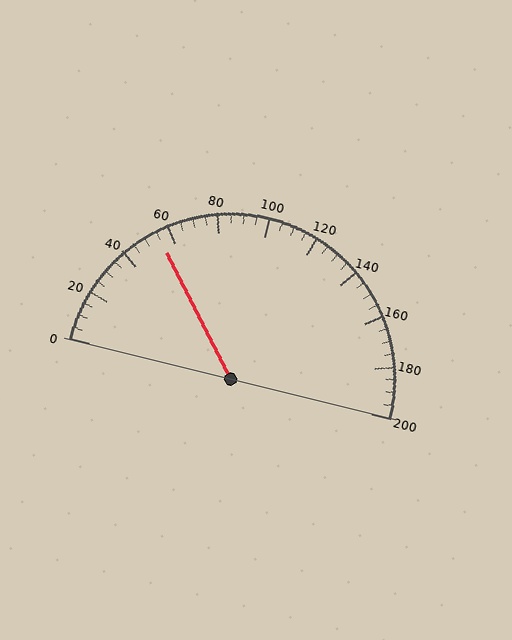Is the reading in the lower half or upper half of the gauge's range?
The reading is in the lower half of the range (0 to 200).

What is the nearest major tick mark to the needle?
The nearest major tick mark is 60.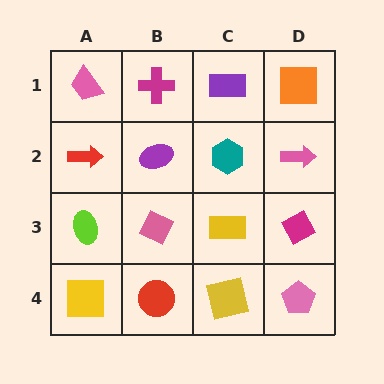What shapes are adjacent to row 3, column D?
A pink arrow (row 2, column D), a pink pentagon (row 4, column D), a yellow rectangle (row 3, column C).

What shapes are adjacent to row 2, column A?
A pink trapezoid (row 1, column A), a lime ellipse (row 3, column A), a purple ellipse (row 2, column B).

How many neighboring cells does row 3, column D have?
3.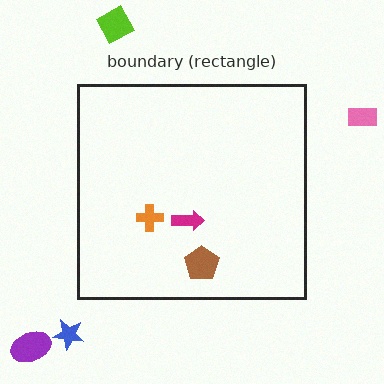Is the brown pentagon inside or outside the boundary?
Inside.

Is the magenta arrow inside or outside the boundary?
Inside.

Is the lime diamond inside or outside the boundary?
Outside.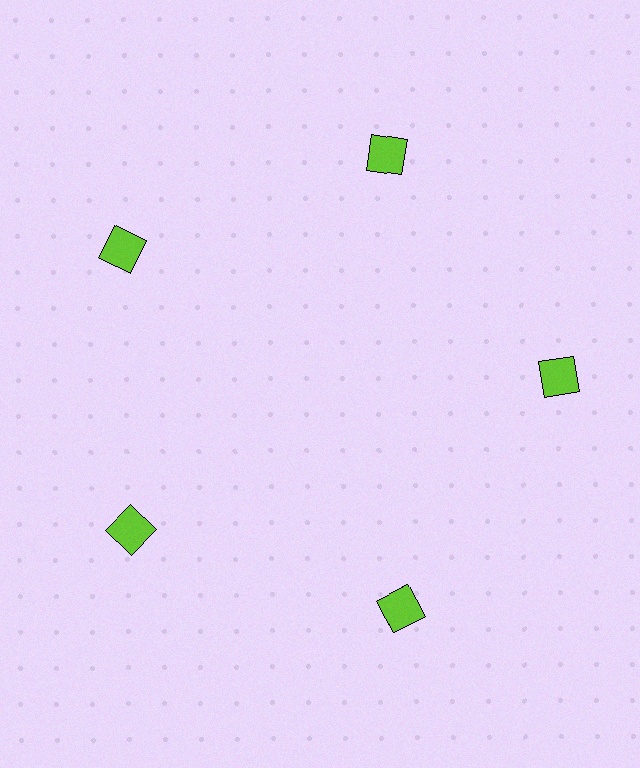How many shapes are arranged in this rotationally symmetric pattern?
There are 5 shapes, arranged in 5 groups of 1.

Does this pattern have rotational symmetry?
Yes, this pattern has 5-fold rotational symmetry. It looks the same after rotating 72 degrees around the center.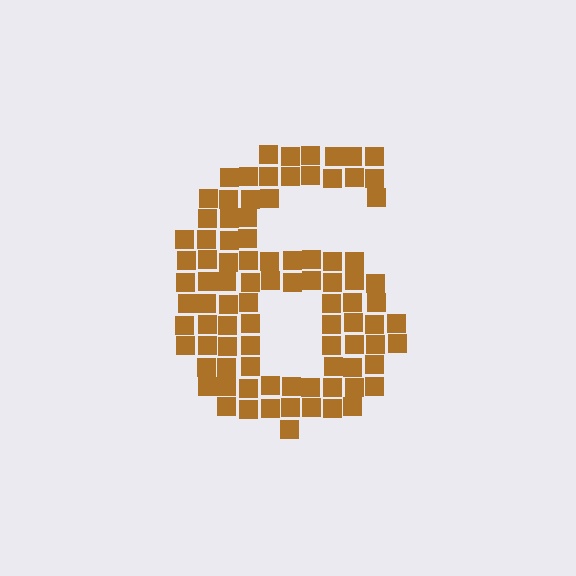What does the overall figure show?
The overall figure shows the digit 6.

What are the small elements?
The small elements are squares.